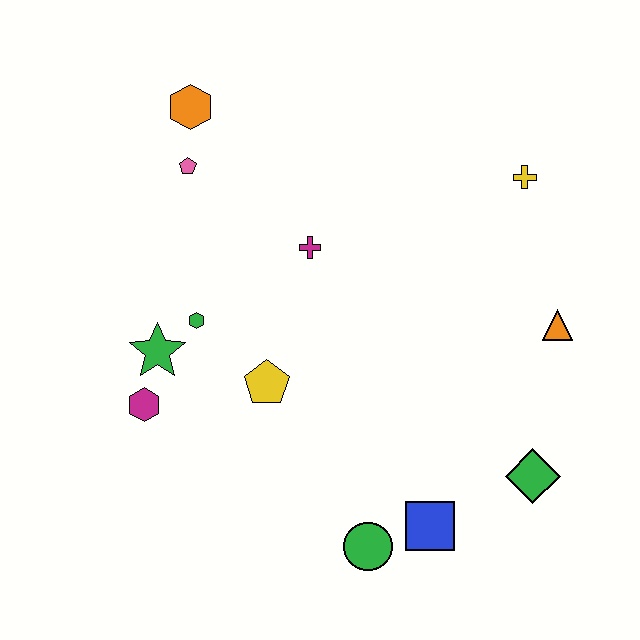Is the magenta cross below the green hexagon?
No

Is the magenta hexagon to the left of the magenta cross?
Yes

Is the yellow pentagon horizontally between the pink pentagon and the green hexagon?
No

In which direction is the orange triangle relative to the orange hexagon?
The orange triangle is to the right of the orange hexagon.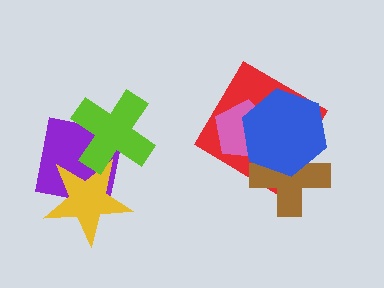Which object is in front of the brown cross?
The blue hexagon is in front of the brown cross.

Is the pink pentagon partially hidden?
Yes, it is partially covered by another shape.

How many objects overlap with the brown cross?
3 objects overlap with the brown cross.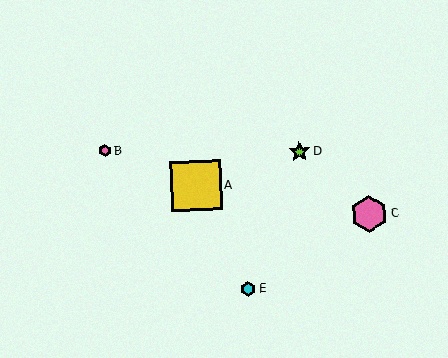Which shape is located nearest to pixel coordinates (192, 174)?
The yellow square (labeled A) at (196, 186) is nearest to that location.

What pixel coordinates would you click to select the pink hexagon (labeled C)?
Click at (369, 214) to select the pink hexagon C.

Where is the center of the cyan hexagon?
The center of the cyan hexagon is at (248, 289).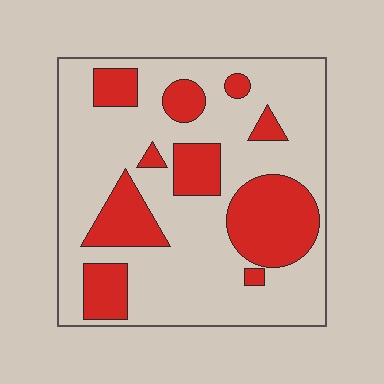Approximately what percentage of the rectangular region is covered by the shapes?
Approximately 30%.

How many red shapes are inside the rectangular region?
10.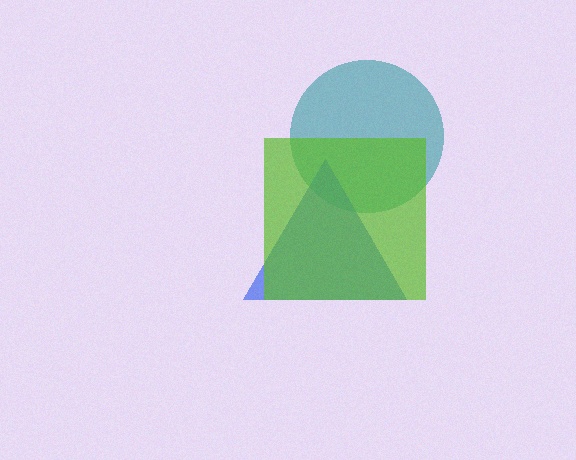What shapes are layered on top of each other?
The layered shapes are: a teal circle, a blue triangle, a lime square.